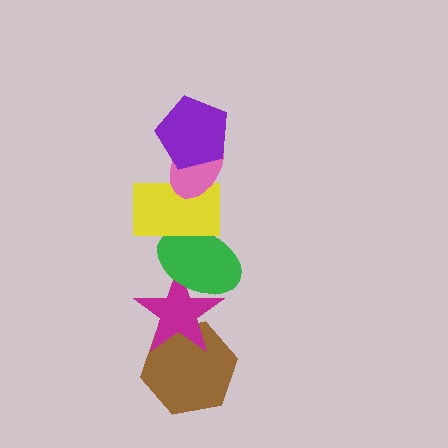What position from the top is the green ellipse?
The green ellipse is 4th from the top.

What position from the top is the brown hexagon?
The brown hexagon is 6th from the top.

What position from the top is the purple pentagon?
The purple pentagon is 1st from the top.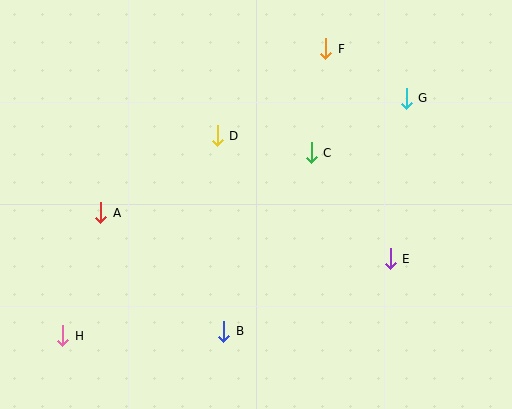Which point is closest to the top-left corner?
Point A is closest to the top-left corner.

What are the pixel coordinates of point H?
Point H is at (63, 336).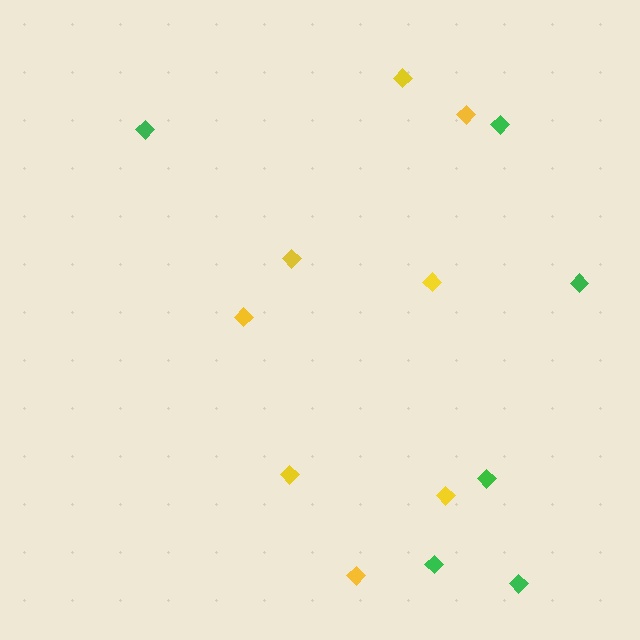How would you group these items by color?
There are 2 groups: one group of yellow diamonds (8) and one group of green diamonds (6).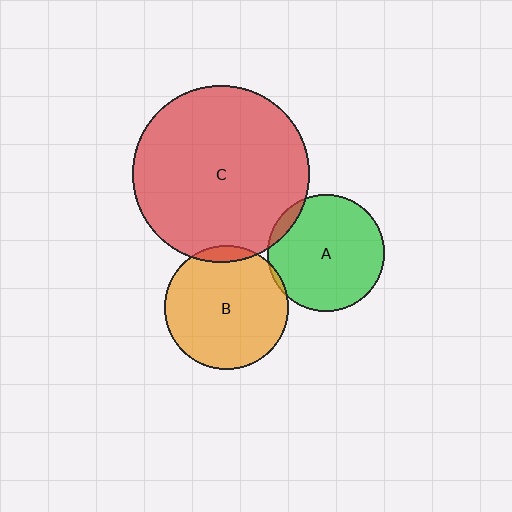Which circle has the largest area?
Circle C (red).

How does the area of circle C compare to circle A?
Approximately 2.3 times.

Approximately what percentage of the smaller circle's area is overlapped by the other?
Approximately 5%.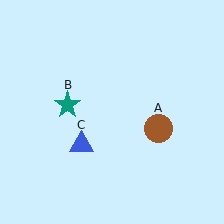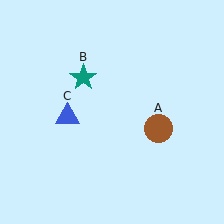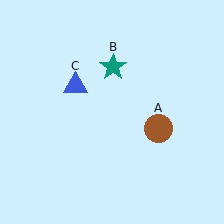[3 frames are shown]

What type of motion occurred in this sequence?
The teal star (object B), blue triangle (object C) rotated clockwise around the center of the scene.